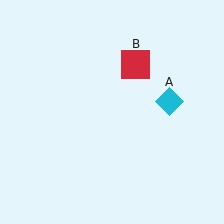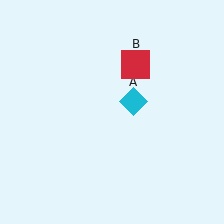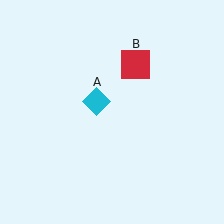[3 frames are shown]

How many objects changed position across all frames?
1 object changed position: cyan diamond (object A).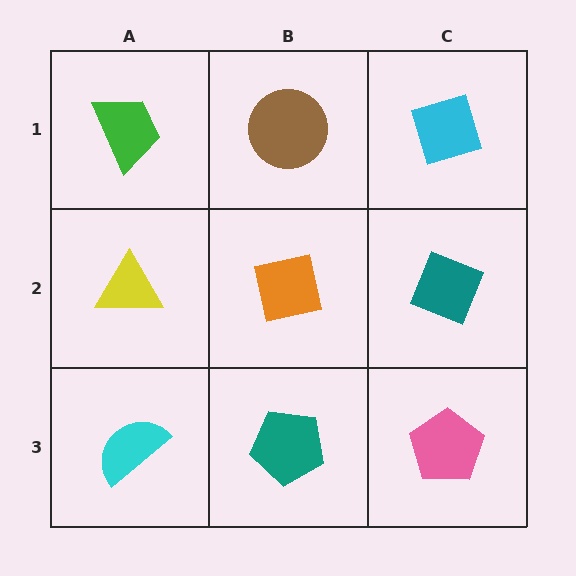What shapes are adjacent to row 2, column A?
A green trapezoid (row 1, column A), a cyan semicircle (row 3, column A), an orange square (row 2, column B).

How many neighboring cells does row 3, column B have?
3.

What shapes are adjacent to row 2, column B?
A brown circle (row 1, column B), a teal pentagon (row 3, column B), a yellow triangle (row 2, column A), a teal diamond (row 2, column C).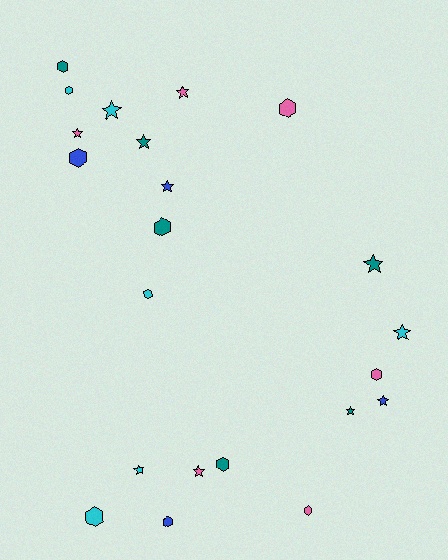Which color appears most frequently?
Teal, with 6 objects.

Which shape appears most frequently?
Star, with 11 objects.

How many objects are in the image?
There are 22 objects.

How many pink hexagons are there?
There are 3 pink hexagons.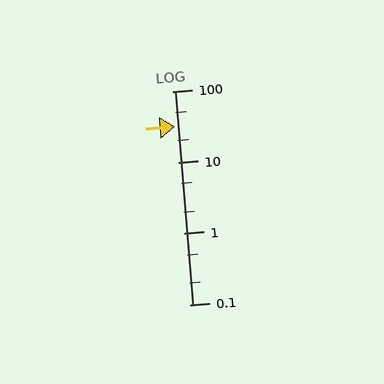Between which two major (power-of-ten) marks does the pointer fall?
The pointer is between 10 and 100.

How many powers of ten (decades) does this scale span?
The scale spans 3 decades, from 0.1 to 100.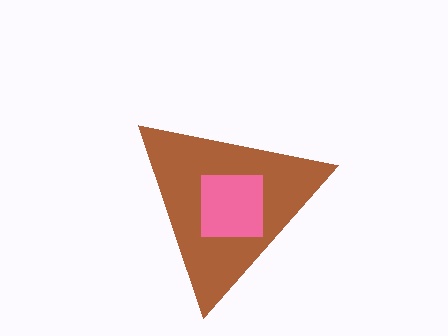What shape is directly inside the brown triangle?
The pink square.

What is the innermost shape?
The pink square.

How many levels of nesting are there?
2.